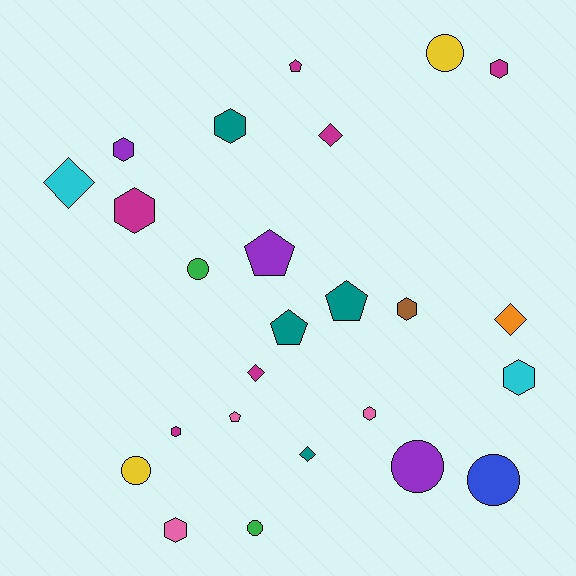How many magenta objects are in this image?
There are 6 magenta objects.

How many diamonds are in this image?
There are 5 diamonds.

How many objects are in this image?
There are 25 objects.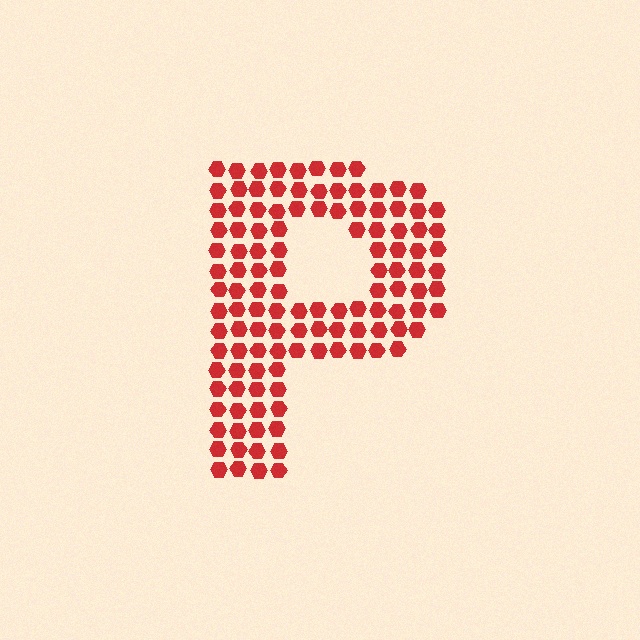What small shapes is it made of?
It is made of small hexagons.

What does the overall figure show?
The overall figure shows the letter P.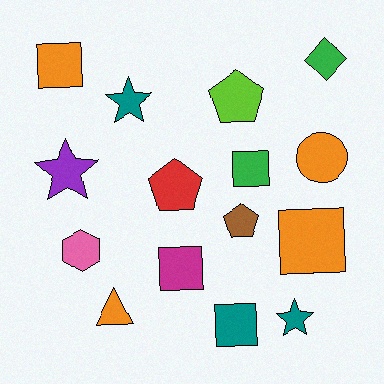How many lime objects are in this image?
There is 1 lime object.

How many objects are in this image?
There are 15 objects.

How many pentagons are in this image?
There are 3 pentagons.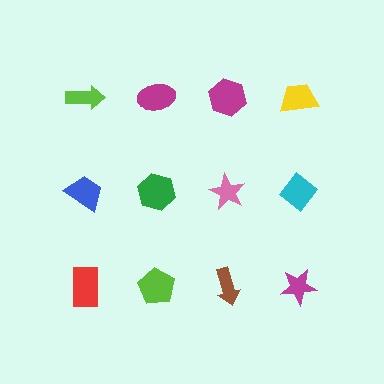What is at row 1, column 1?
A lime arrow.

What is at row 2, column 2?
A green hexagon.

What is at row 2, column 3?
A pink star.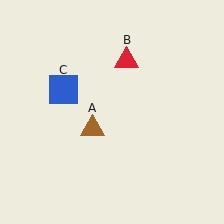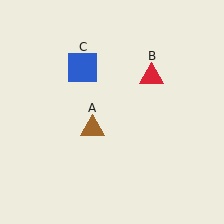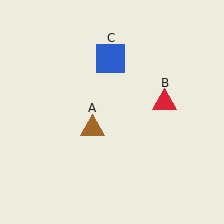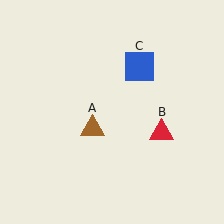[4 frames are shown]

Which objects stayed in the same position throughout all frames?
Brown triangle (object A) remained stationary.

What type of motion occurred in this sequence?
The red triangle (object B), blue square (object C) rotated clockwise around the center of the scene.